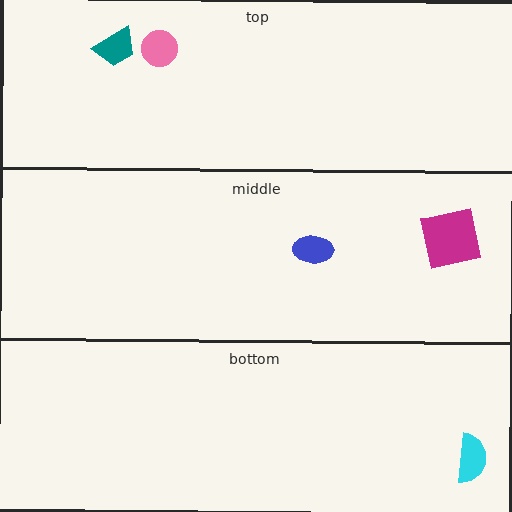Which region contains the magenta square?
The middle region.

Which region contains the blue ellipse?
The middle region.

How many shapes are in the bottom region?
1.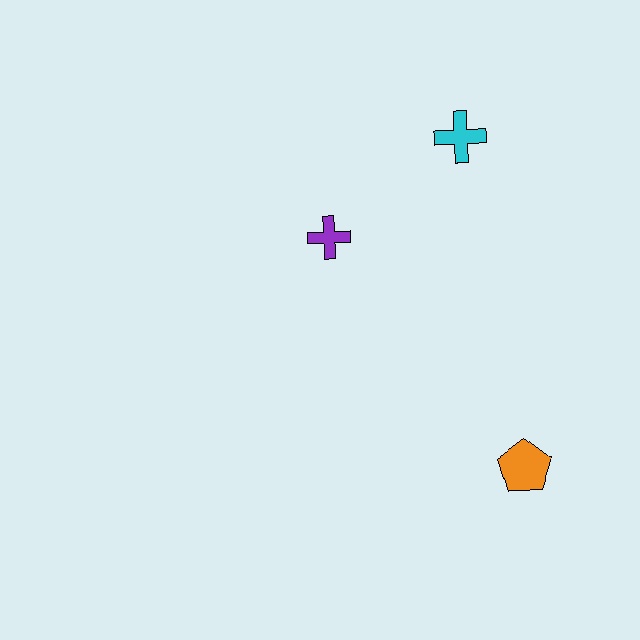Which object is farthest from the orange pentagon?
The cyan cross is farthest from the orange pentagon.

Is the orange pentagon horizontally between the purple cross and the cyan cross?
No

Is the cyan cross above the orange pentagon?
Yes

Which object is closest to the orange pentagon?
The purple cross is closest to the orange pentagon.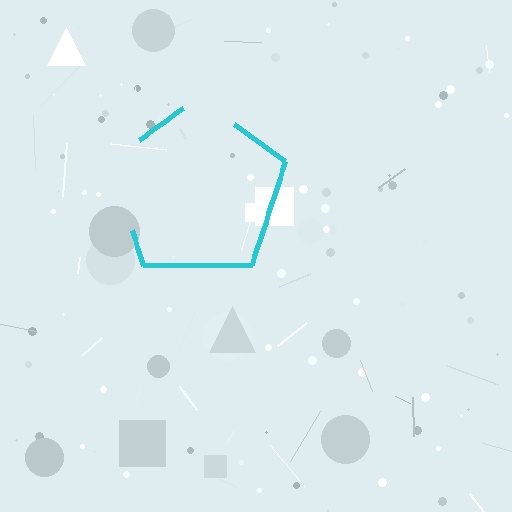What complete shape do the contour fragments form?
The contour fragments form a pentagon.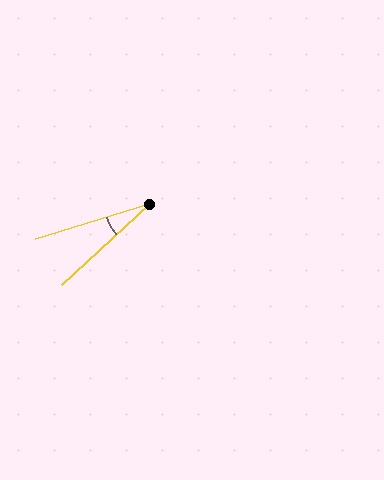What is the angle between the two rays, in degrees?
Approximately 26 degrees.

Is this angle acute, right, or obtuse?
It is acute.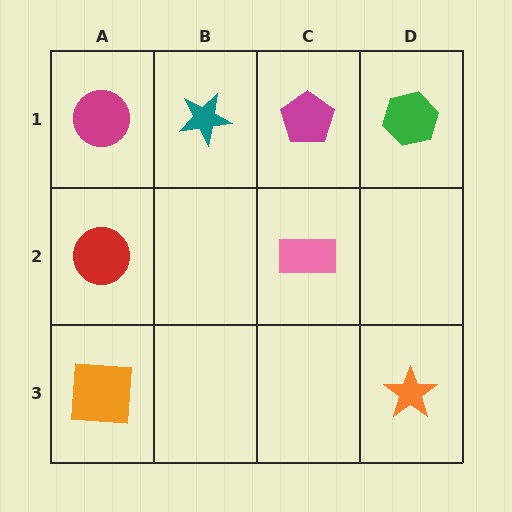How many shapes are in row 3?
2 shapes.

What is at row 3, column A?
An orange square.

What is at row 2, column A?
A red circle.